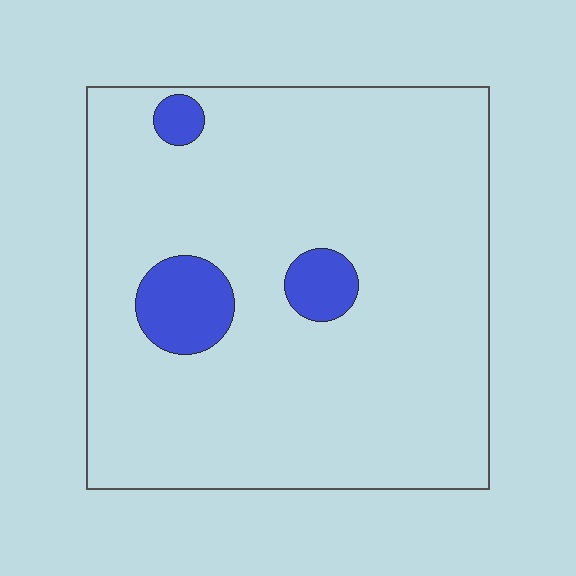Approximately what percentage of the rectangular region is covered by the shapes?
Approximately 10%.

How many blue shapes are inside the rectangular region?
3.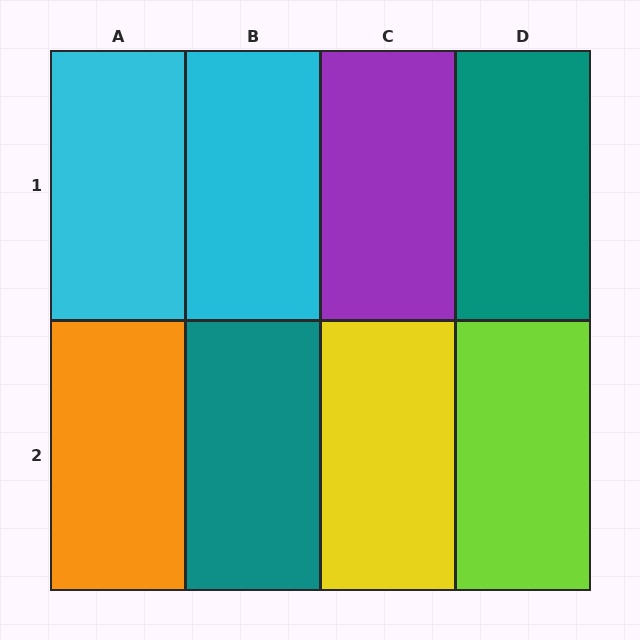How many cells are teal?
2 cells are teal.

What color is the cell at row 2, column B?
Teal.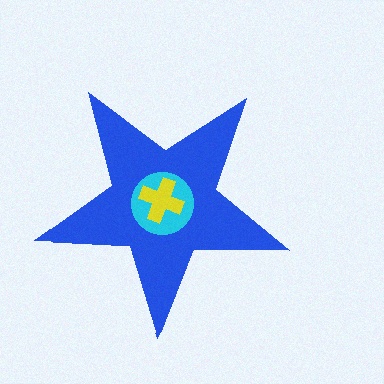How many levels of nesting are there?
3.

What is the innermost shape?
The yellow cross.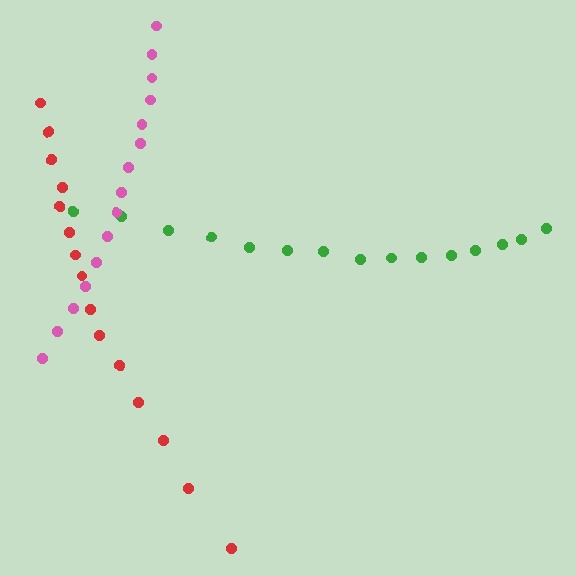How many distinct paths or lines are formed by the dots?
There are 3 distinct paths.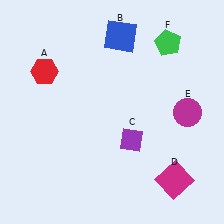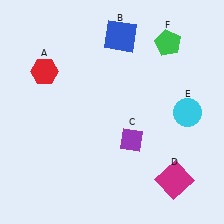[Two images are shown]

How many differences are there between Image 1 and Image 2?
There is 1 difference between the two images.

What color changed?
The circle (E) changed from magenta in Image 1 to cyan in Image 2.